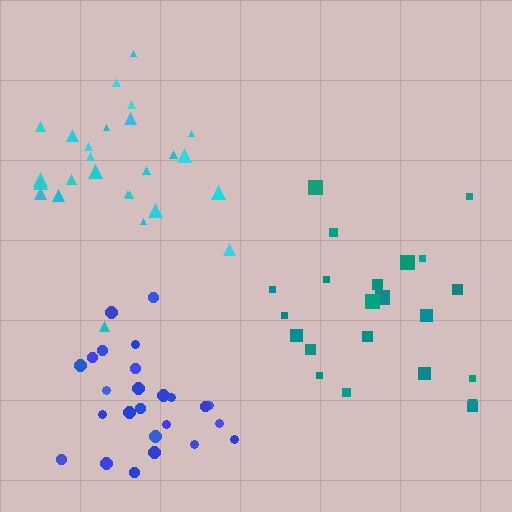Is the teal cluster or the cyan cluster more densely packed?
Cyan.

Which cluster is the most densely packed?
Blue.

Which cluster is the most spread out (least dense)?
Teal.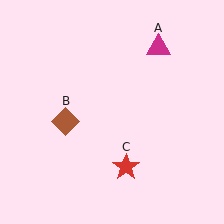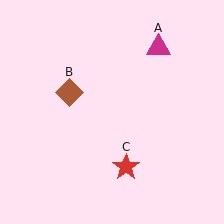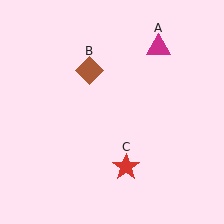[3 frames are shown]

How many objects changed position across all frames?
1 object changed position: brown diamond (object B).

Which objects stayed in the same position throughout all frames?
Magenta triangle (object A) and red star (object C) remained stationary.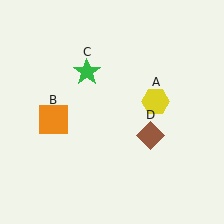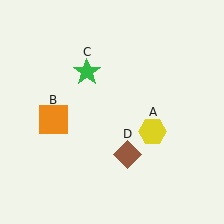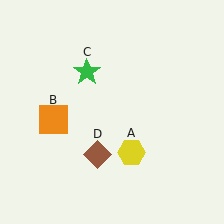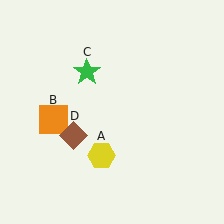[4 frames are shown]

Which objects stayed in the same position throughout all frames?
Orange square (object B) and green star (object C) remained stationary.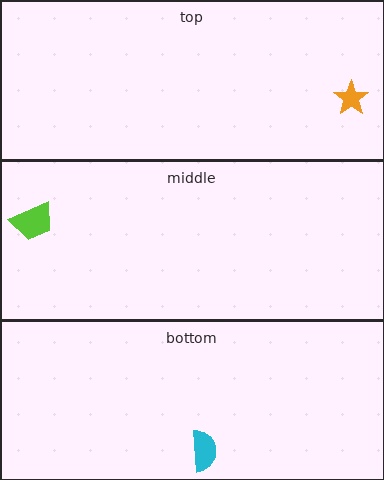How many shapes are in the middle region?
1.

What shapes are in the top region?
The orange star.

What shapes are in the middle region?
The lime trapezoid.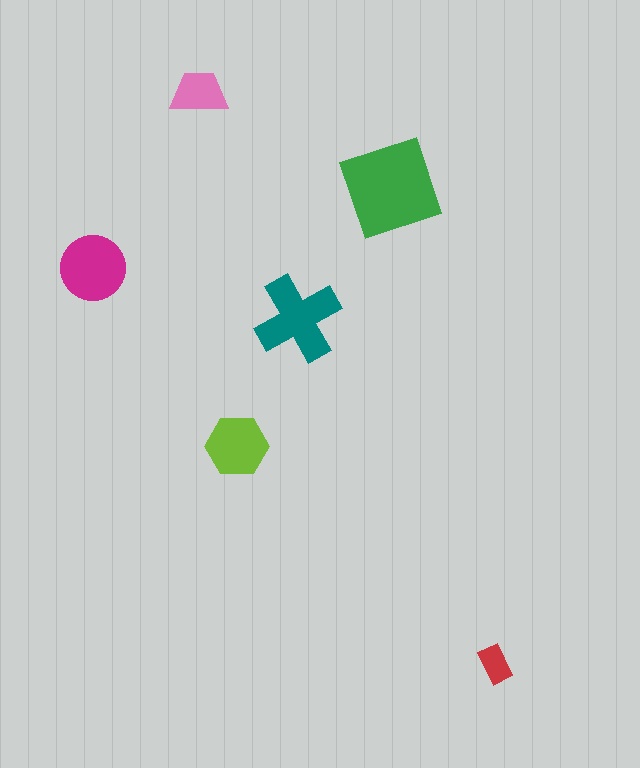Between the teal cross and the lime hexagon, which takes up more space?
The teal cross.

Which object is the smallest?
The red rectangle.